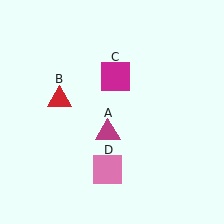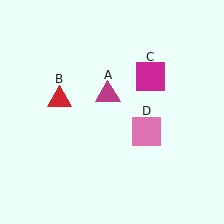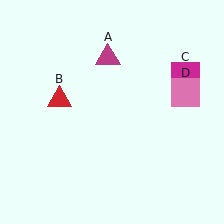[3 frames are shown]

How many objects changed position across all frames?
3 objects changed position: magenta triangle (object A), magenta square (object C), pink square (object D).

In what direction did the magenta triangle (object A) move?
The magenta triangle (object A) moved up.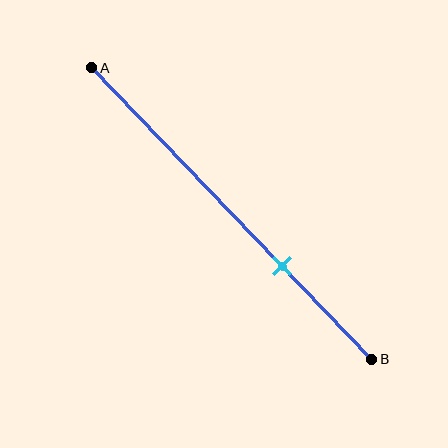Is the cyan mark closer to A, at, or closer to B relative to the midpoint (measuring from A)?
The cyan mark is closer to point B than the midpoint of segment AB.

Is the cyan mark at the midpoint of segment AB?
No, the mark is at about 70% from A, not at the 50% midpoint.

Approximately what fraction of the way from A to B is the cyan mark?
The cyan mark is approximately 70% of the way from A to B.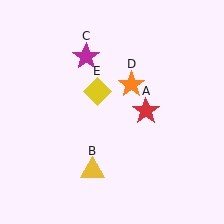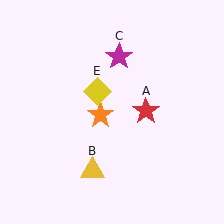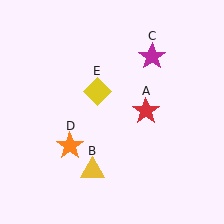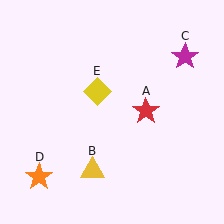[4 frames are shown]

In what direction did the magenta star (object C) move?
The magenta star (object C) moved right.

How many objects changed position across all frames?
2 objects changed position: magenta star (object C), orange star (object D).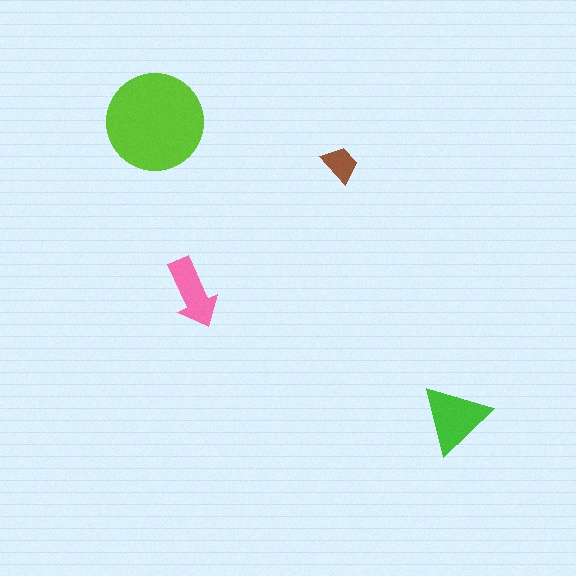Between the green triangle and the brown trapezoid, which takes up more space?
The green triangle.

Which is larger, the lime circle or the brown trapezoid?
The lime circle.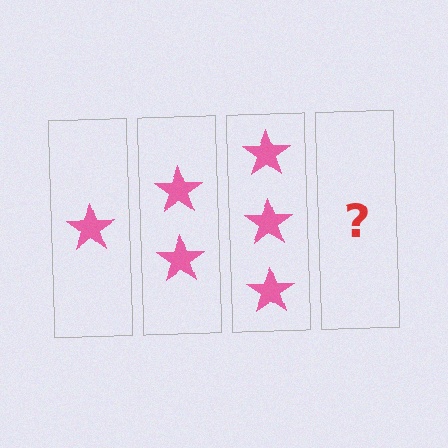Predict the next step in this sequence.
The next step is 4 stars.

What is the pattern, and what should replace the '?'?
The pattern is that each step adds one more star. The '?' should be 4 stars.